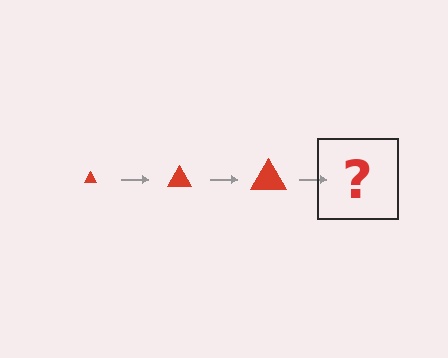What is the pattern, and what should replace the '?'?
The pattern is that the triangle gets progressively larger each step. The '?' should be a red triangle, larger than the previous one.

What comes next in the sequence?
The next element should be a red triangle, larger than the previous one.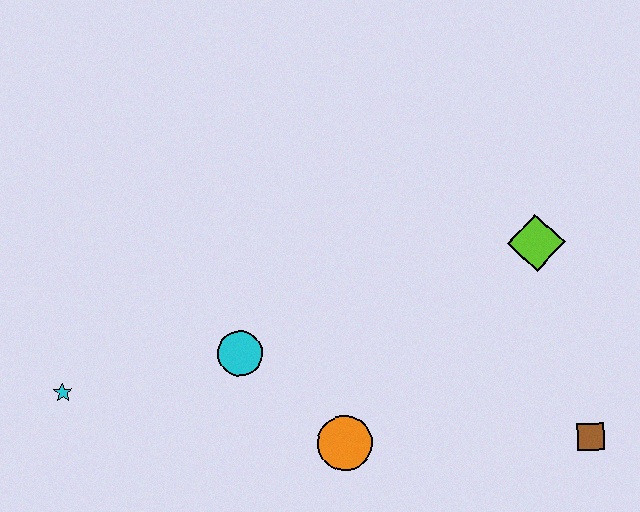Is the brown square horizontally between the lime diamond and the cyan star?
No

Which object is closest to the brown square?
The lime diamond is closest to the brown square.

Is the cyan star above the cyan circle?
No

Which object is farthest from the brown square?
The cyan star is farthest from the brown square.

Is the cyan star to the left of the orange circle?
Yes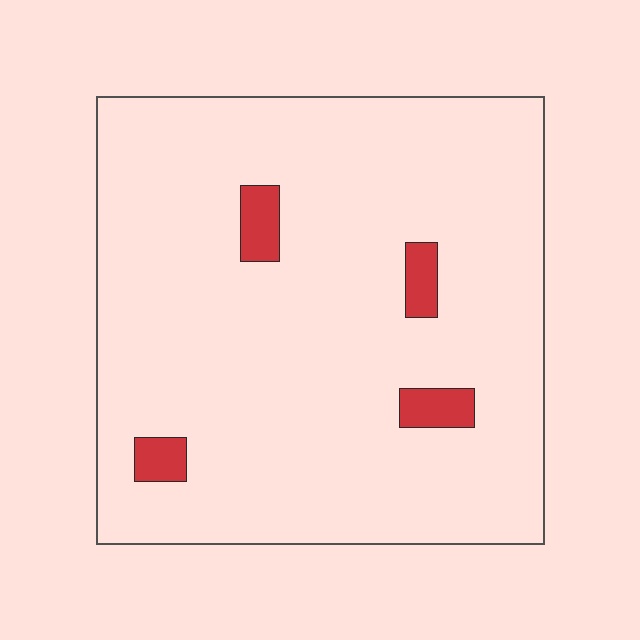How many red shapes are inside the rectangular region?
4.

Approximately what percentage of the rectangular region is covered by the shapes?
Approximately 5%.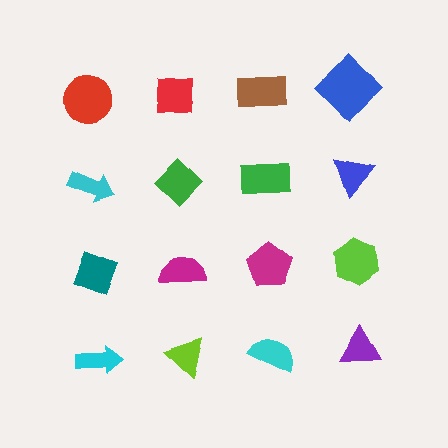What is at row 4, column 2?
A lime triangle.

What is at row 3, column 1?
A teal diamond.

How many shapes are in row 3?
4 shapes.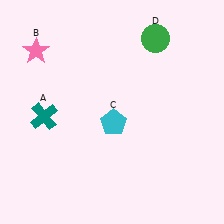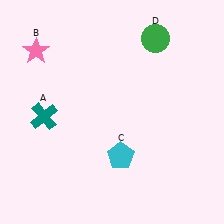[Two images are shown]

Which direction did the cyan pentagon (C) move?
The cyan pentagon (C) moved down.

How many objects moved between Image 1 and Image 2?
1 object moved between the two images.